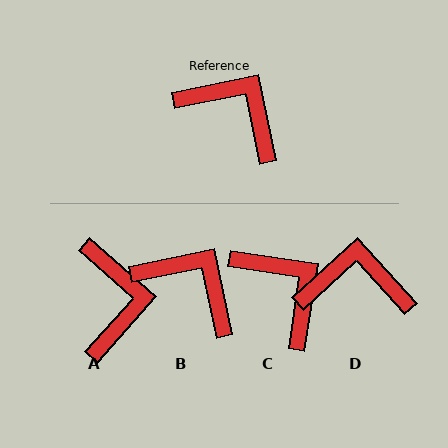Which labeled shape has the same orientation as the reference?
B.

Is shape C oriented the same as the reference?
No, it is off by about 20 degrees.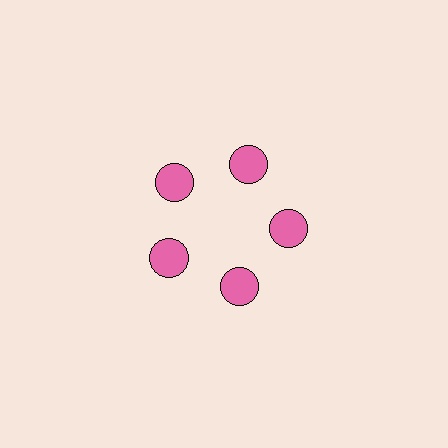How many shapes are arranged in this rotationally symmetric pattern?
There are 5 shapes, arranged in 5 groups of 1.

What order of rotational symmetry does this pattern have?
This pattern has 5-fold rotational symmetry.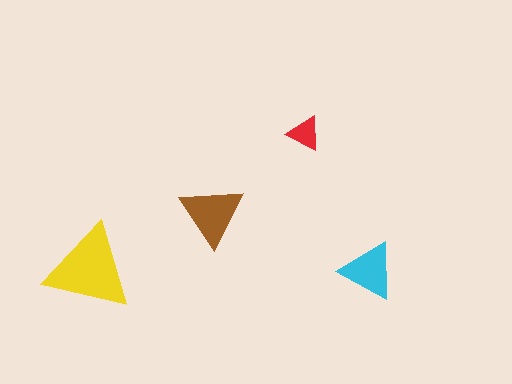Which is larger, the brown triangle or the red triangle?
The brown one.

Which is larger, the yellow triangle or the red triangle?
The yellow one.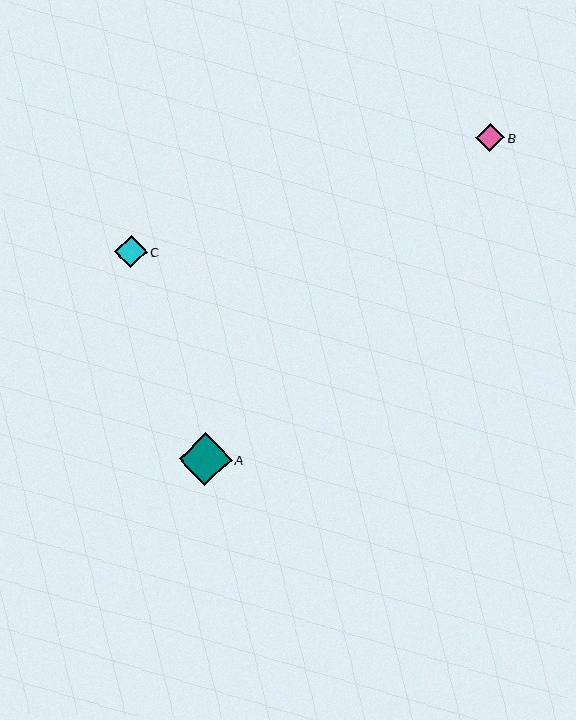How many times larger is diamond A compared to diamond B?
Diamond A is approximately 1.9 times the size of diamond B.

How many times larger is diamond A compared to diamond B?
Diamond A is approximately 1.9 times the size of diamond B.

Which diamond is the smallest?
Diamond B is the smallest with a size of approximately 28 pixels.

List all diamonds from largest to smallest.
From largest to smallest: A, C, B.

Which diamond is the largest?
Diamond A is the largest with a size of approximately 53 pixels.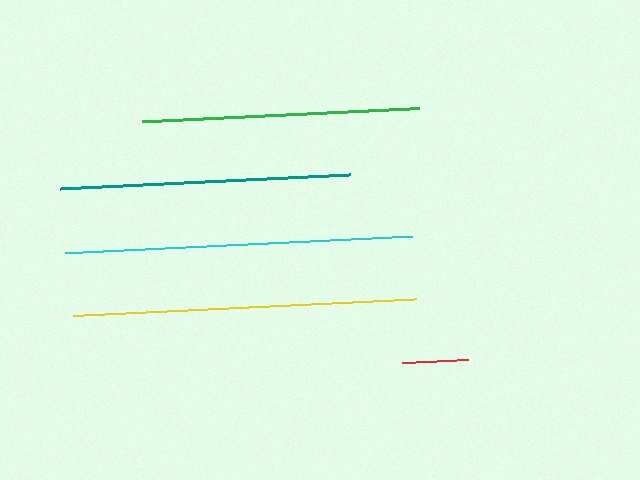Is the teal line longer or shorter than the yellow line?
The yellow line is longer than the teal line.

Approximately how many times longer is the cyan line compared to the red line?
The cyan line is approximately 5.3 times the length of the red line.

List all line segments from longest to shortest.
From longest to shortest: cyan, yellow, teal, green, red.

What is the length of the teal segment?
The teal segment is approximately 290 pixels long.